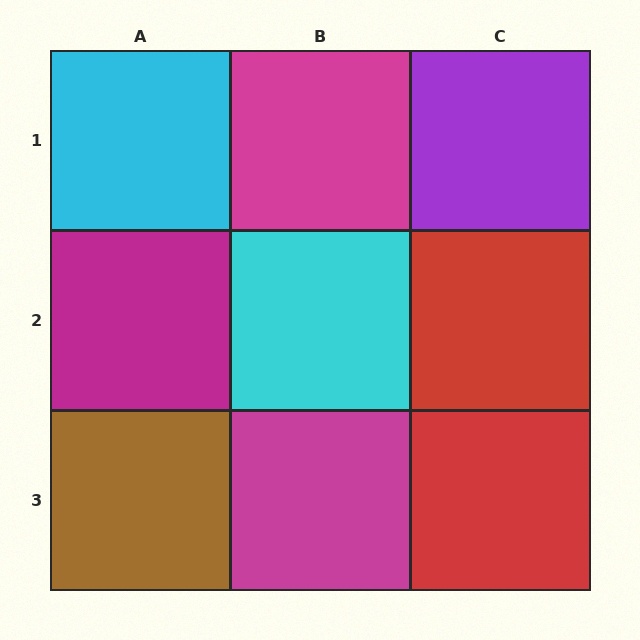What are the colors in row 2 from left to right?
Magenta, cyan, red.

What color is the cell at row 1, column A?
Cyan.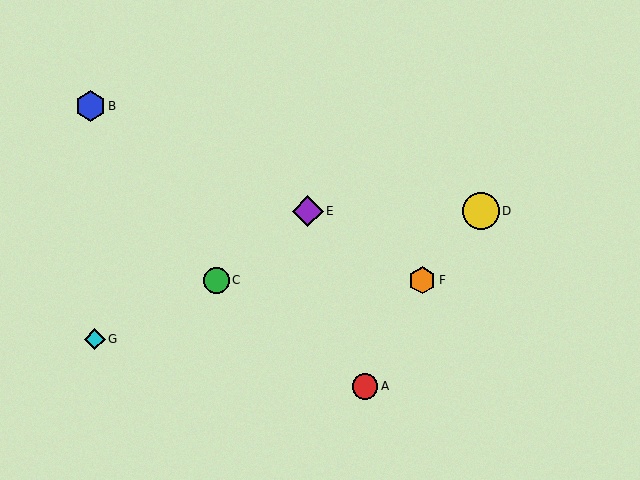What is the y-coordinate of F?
Object F is at y≈280.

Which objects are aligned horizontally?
Objects C, F are aligned horizontally.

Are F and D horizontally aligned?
No, F is at y≈280 and D is at y≈211.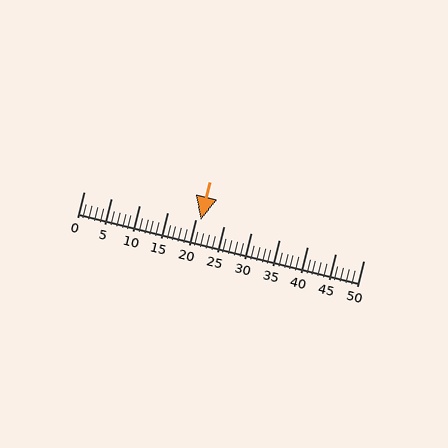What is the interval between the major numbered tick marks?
The major tick marks are spaced 5 units apart.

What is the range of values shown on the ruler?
The ruler shows values from 0 to 50.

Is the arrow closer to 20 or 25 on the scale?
The arrow is closer to 20.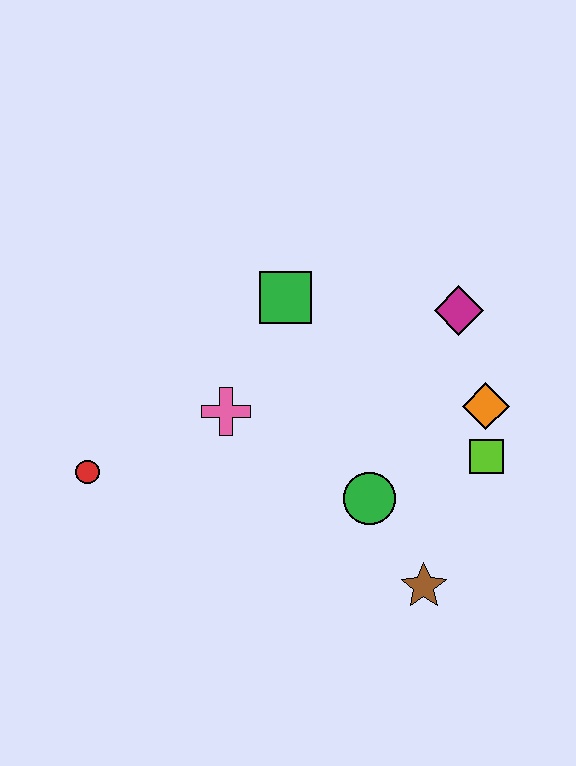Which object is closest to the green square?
The pink cross is closest to the green square.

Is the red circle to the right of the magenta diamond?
No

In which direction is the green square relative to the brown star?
The green square is above the brown star.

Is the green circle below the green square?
Yes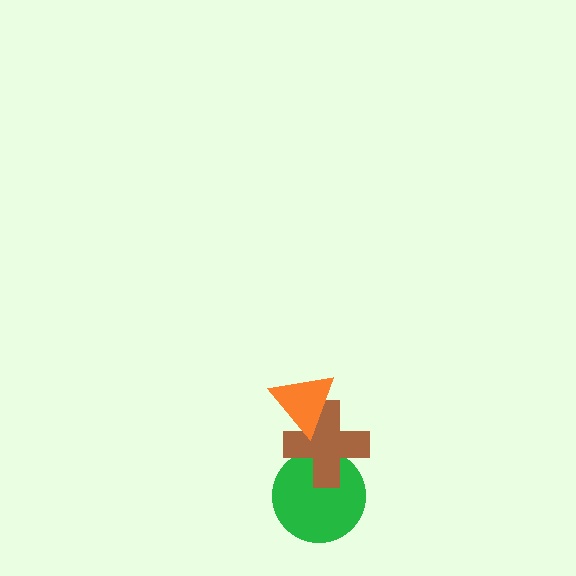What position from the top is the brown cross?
The brown cross is 2nd from the top.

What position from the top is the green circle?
The green circle is 3rd from the top.